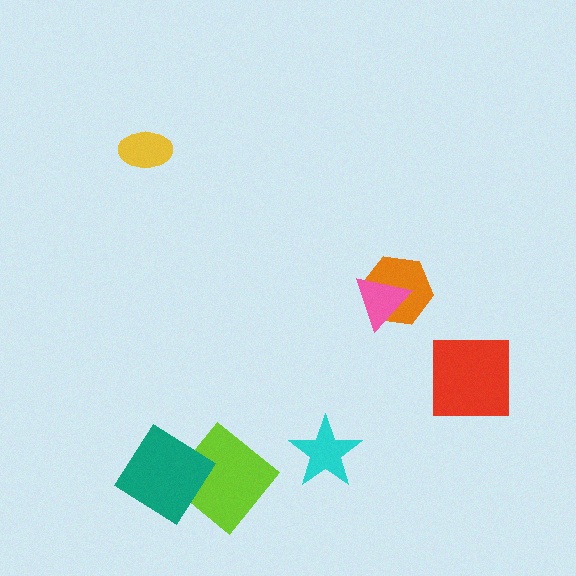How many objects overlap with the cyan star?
0 objects overlap with the cyan star.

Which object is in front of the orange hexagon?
The pink triangle is in front of the orange hexagon.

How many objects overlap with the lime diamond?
1 object overlaps with the lime diamond.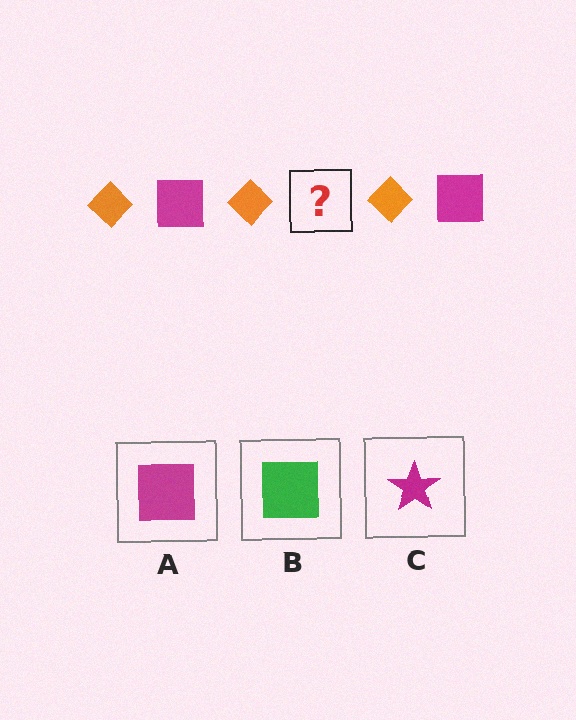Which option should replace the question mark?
Option A.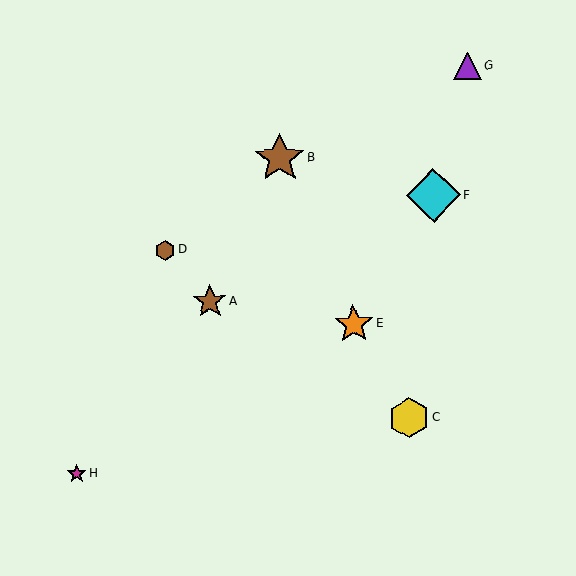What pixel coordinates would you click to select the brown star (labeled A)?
Click at (210, 301) to select the brown star A.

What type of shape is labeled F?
Shape F is a cyan diamond.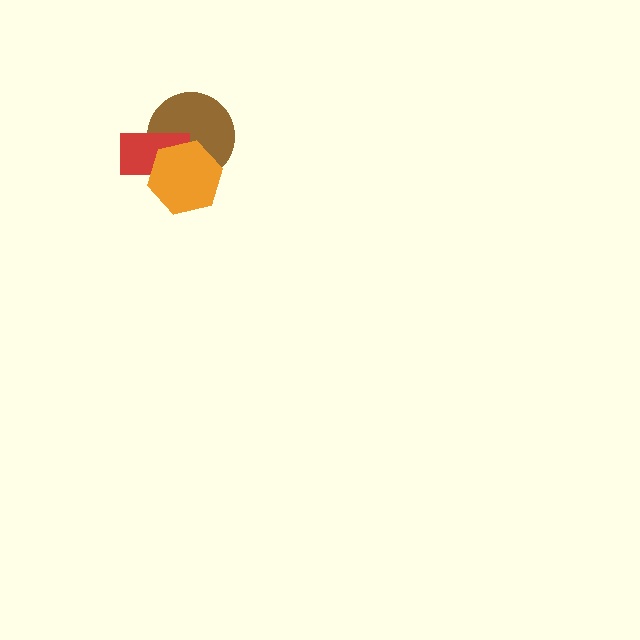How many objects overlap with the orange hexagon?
2 objects overlap with the orange hexagon.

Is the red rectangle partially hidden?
Yes, it is partially covered by another shape.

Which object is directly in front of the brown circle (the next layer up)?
The red rectangle is directly in front of the brown circle.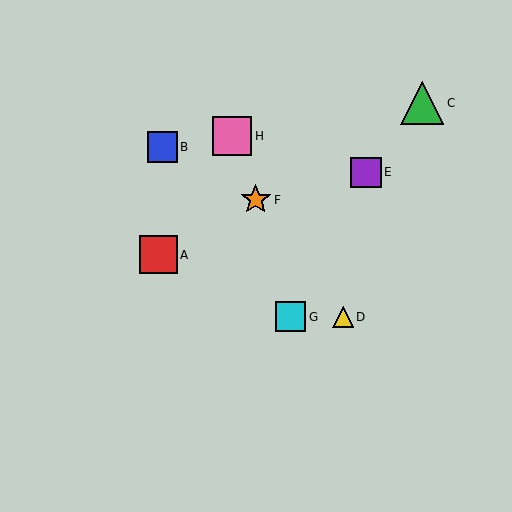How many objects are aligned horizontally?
2 objects (D, G) are aligned horizontally.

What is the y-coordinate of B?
Object B is at y≈147.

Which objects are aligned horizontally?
Objects D, G are aligned horizontally.